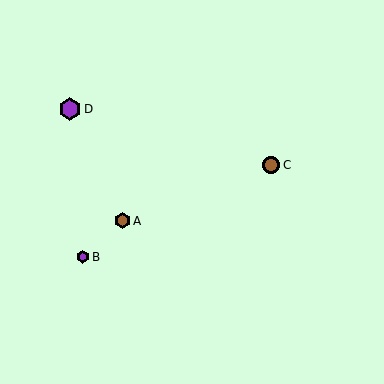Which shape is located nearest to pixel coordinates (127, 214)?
The brown hexagon (labeled A) at (123, 221) is nearest to that location.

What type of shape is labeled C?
Shape C is a brown circle.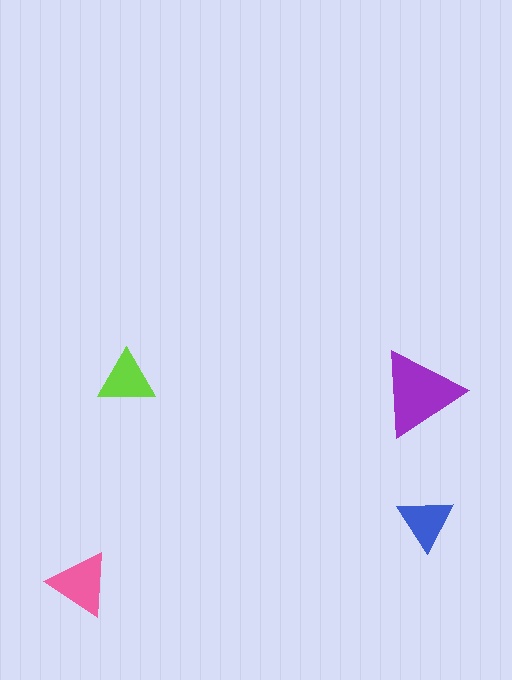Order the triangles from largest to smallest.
the purple one, the pink one, the lime one, the blue one.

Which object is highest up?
The lime triangle is topmost.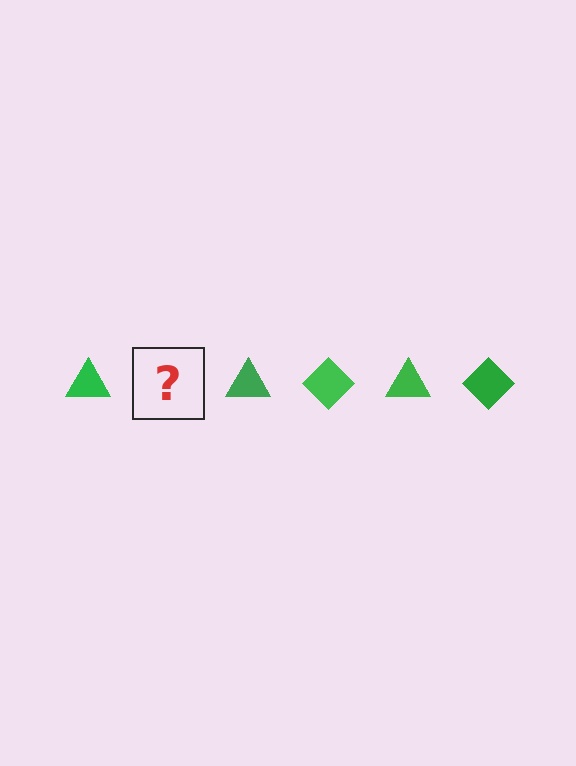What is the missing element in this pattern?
The missing element is a green diamond.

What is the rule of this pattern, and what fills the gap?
The rule is that the pattern cycles through triangle, diamond shapes in green. The gap should be filled with a green diamond.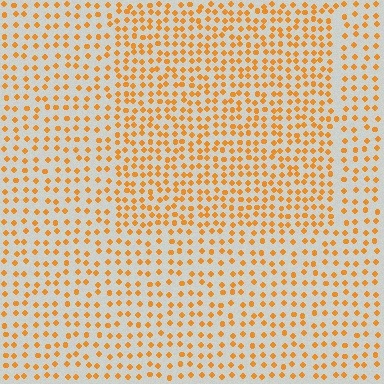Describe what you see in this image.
The image contains small orange elements arranged at two different densities. A rectangle-shaped region is visible where the elements are more densely packed than the surrounding area.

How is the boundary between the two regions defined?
The boundary is defined by a change in element density (approximately 1.6x ratio). All elements are the same color, size, and shape.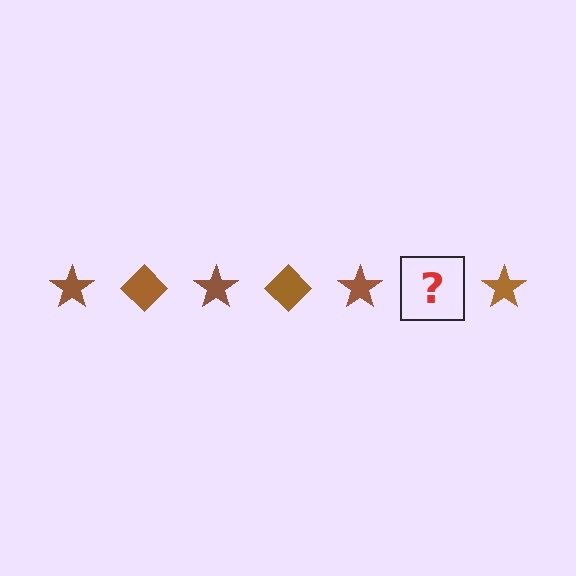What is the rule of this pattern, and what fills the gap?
The rule is that the pattern cycles through star, diamond shapes in brown. The gap should be filled with a brown diamond.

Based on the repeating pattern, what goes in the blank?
The blank should be a brown diamond.